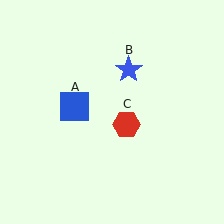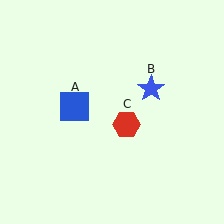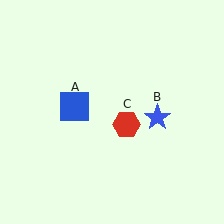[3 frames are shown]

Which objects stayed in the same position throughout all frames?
Blue square (object A) and red hexagon (object C) remained stationary.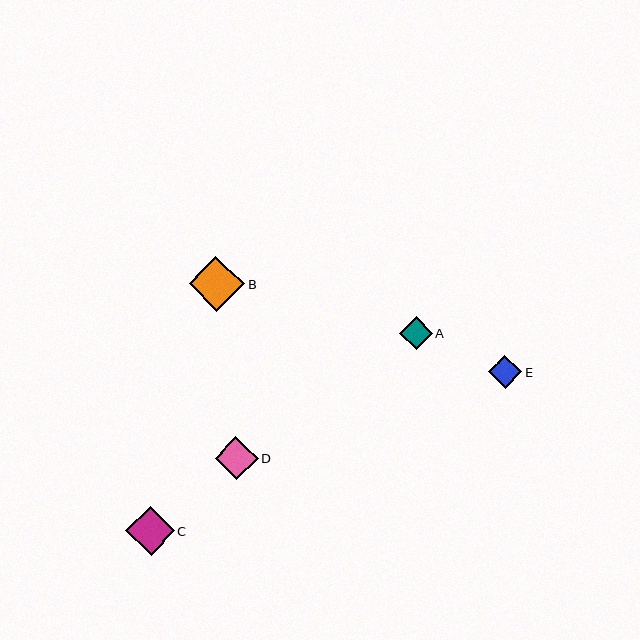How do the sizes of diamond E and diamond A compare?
Diamond E and diamond A are approximately the same size.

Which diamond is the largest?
Diamond B is the largest with a size of approximately 55 pixels.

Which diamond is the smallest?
Diamond A is the smallest with a size of approximately 33 pixels.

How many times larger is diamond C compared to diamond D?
Diamond C is approximately 1.1 times the size of diamond D.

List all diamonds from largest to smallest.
From largest to smallest: B, C, D, E, A.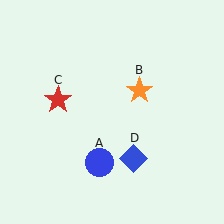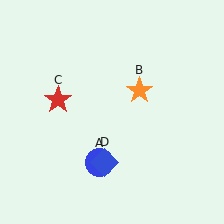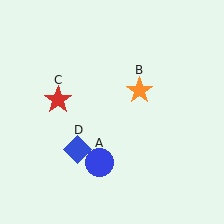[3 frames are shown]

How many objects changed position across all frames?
1 object changed position: blue diamond (object D).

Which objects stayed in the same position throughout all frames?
Blue circle (object A) and orange star (object B) and red star (object C) remained stationary.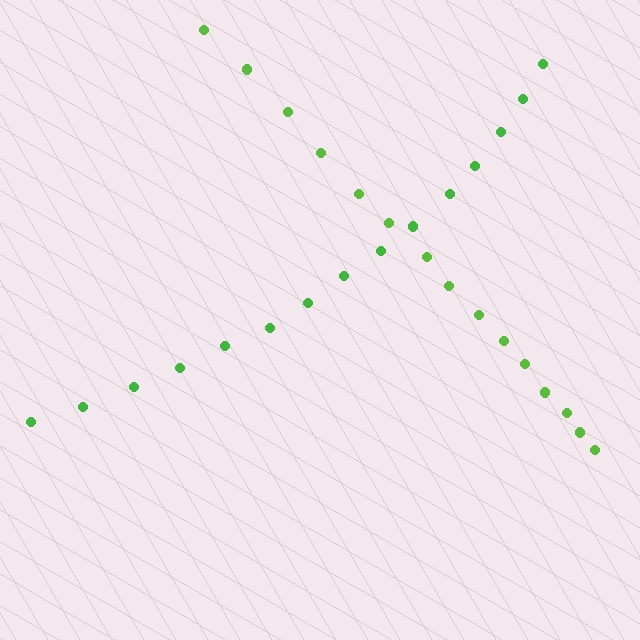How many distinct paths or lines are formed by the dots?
There are 2 distinct paths.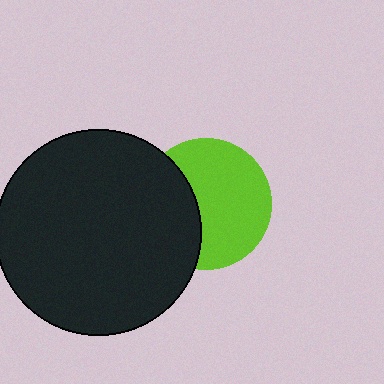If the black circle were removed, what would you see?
You would see the complete lime circle.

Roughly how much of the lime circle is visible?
About half of it is visible (roughly 64%).